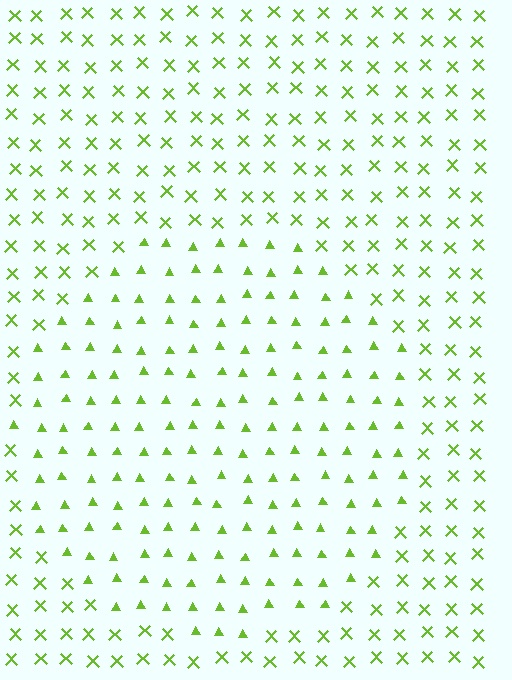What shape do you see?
I see a circle.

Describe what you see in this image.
The image is filled with small lime elements arranged in a uniform grid. A circle-shaped region contains triangles, while the surrounding area contains X marks. The boundary is defined purely by the change in element shape.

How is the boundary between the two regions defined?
The boundary is defined by a change in element shape: triangles inside vs. X marks outside. All elements share the same color and spacing.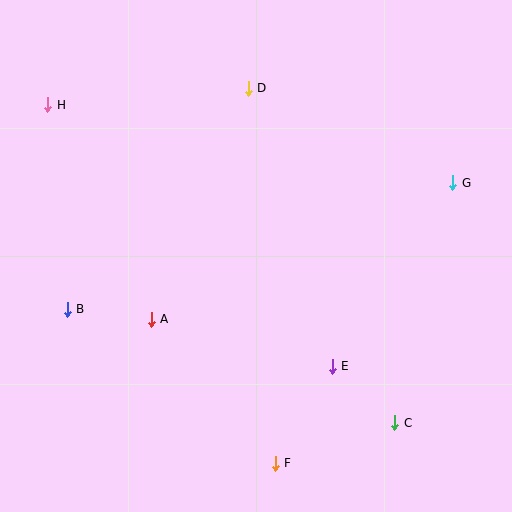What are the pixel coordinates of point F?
Point F is at (275, 463).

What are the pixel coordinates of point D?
Point D is at (248, 88).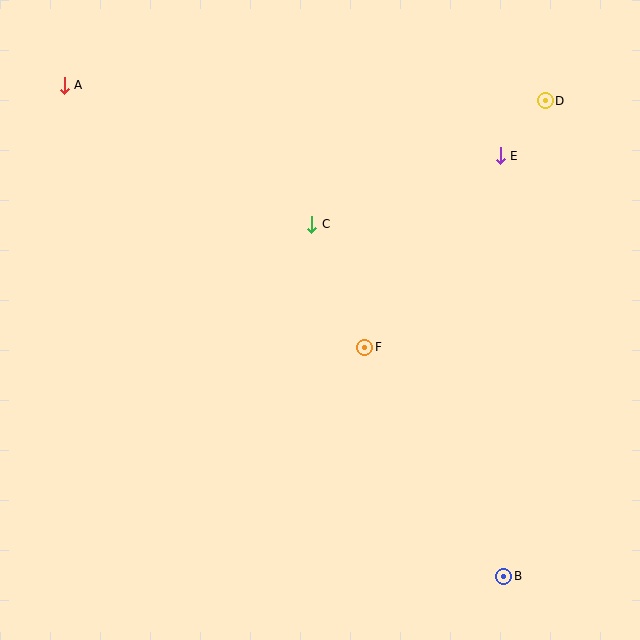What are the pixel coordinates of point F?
Point F is at (365, 347).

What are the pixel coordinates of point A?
Point A is at (64, 85).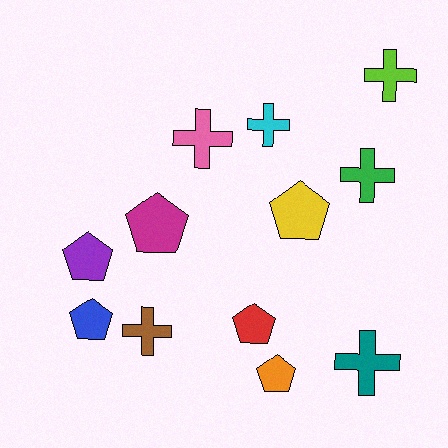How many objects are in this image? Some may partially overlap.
There are 12 objects.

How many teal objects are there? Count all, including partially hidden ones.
There is 1 teal object.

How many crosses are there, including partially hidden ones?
There are 6 crosses.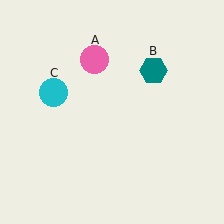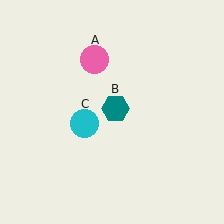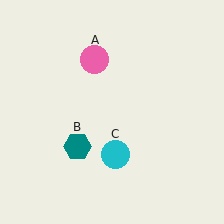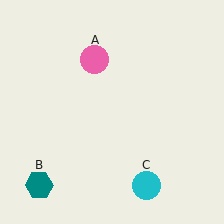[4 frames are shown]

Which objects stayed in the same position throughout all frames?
Pink circle (object A) remained stationary.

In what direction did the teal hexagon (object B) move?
The teal hexagon (object B) moved down and to the left.